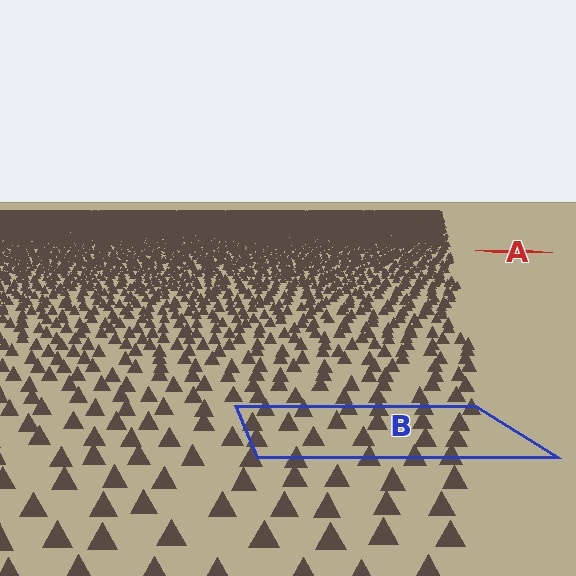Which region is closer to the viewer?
Region B is closer. The texture elements there are larger and more spread out.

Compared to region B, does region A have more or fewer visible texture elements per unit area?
Region A has more texture elements per unit area — they are packed more densely because it is farther away.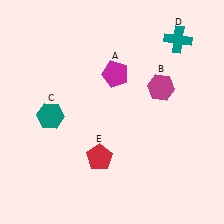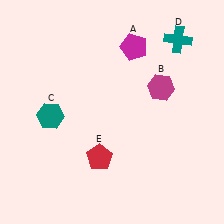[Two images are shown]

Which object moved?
The magenta pentagon (A) moved up.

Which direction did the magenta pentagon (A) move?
The magenta pentagon (A) moved up.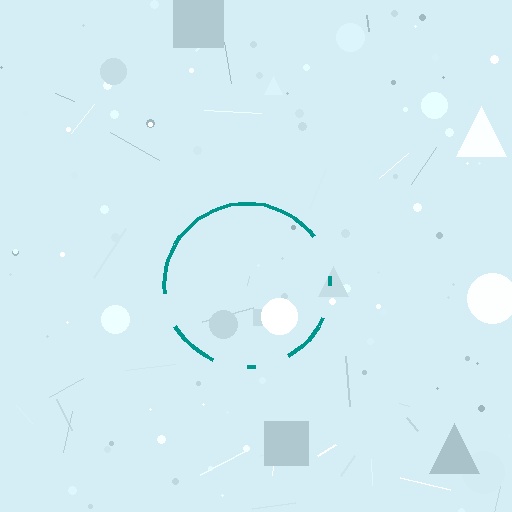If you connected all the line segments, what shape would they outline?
They would outline a circle.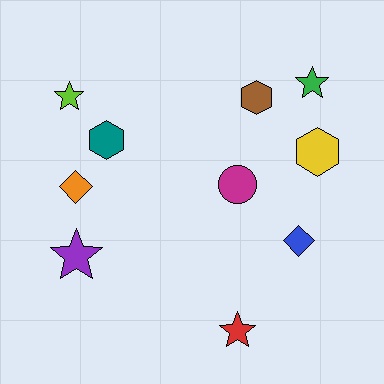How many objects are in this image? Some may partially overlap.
There are 10 objects.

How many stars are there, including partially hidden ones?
There are 4 stars.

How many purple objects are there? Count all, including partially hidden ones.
There is 1 purple object.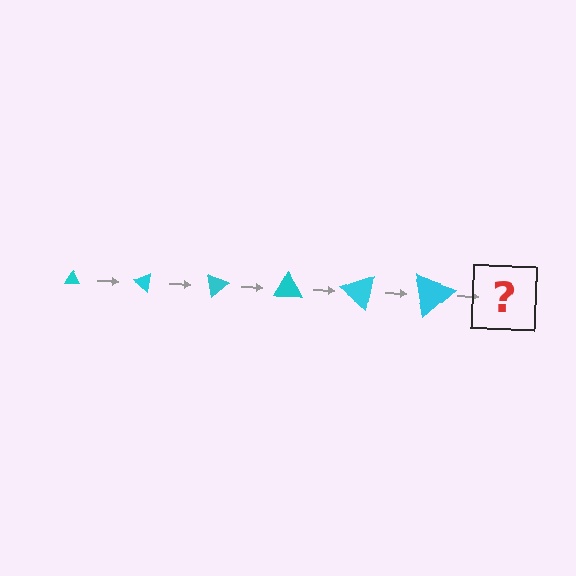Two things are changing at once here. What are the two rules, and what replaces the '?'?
The two rules are that the triangle grows larger each step and it rotates 40 degrees each step. The '?' should be a triangle, larger than the previous one and rotated 240 degrees from the start.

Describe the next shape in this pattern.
It should be a triangle, larger than the previous one and rotated 240 degrees from the start.